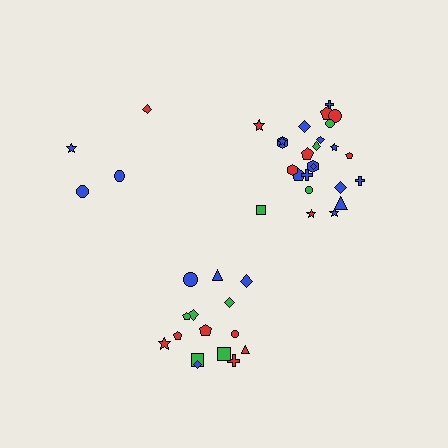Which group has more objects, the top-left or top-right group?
The top-right group.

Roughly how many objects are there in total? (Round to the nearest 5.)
Roughly 45 objects in total.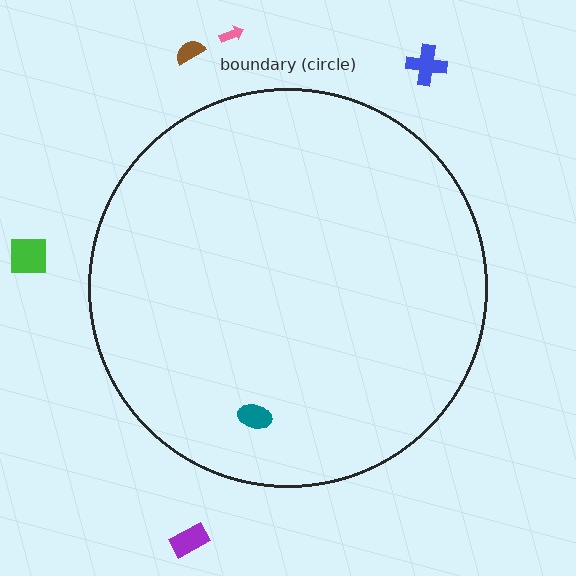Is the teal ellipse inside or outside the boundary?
Inside.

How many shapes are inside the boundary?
1 inside, 5 outside.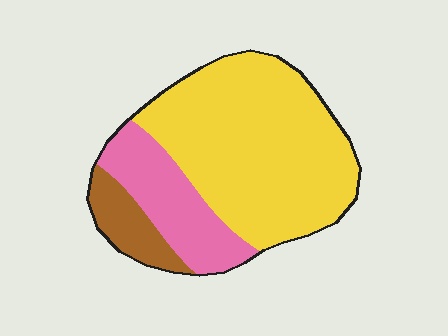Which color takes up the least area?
Brown, at roughly 10%.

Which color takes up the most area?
Yellow, at roughly 65%.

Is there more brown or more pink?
Pink.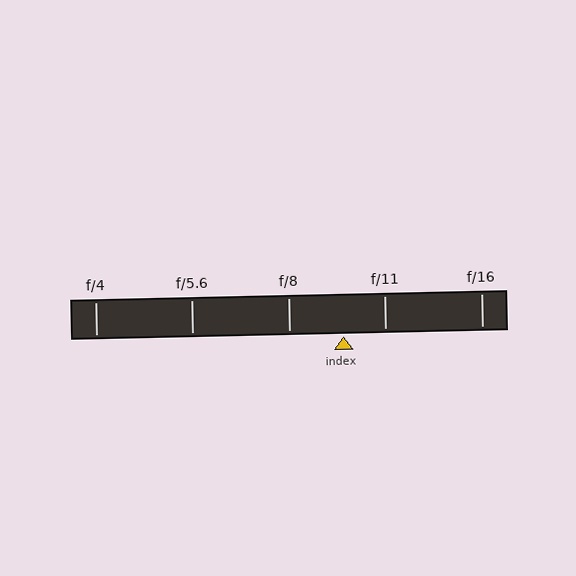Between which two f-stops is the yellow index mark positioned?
The index mark is between f/8 and f/11.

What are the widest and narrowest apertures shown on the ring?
The widest aperture shown is f/4 and the narrowest is f/16.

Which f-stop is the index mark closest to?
The index mark is closest to f/11.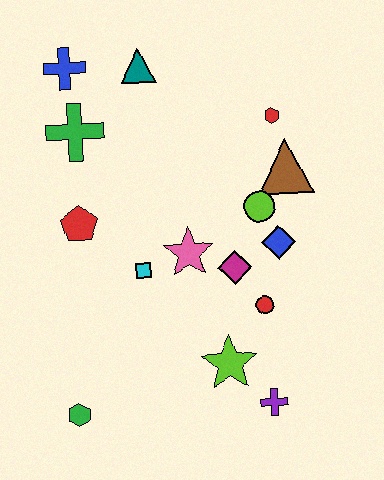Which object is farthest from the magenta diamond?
The blue cross is farthest from the magenta diamond.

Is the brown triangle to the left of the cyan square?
No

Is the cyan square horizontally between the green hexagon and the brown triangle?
Yes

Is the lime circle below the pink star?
No